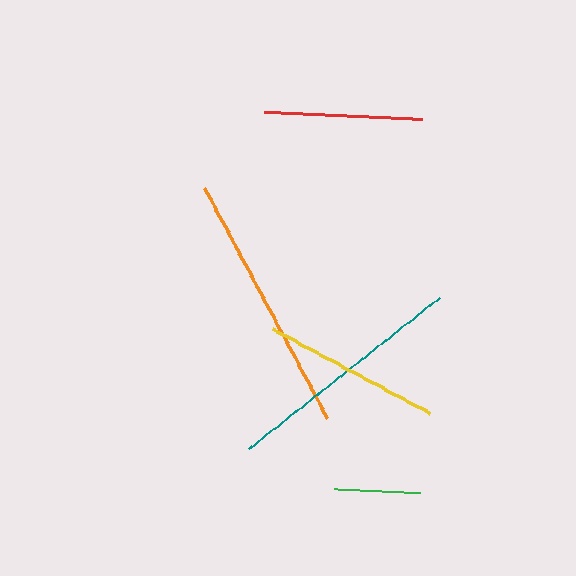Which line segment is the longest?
The orange line is the longest at approximately 261 pixels.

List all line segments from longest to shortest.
From longest to shortest: orange, teal, yellow, red, green.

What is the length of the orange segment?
The orange segment is approximately 261 pixels long.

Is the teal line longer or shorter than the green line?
The teal line is longer than the green line.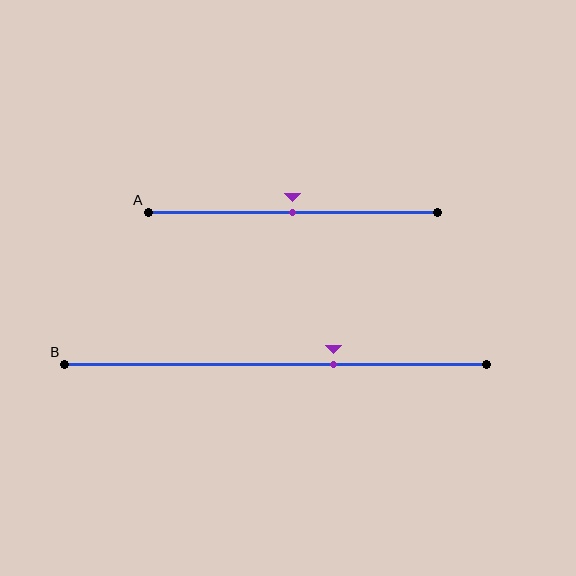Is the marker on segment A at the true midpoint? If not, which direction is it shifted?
Yes, the marker on segment A is at the true midpoint.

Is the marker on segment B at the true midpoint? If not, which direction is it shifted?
No, the marker on segment B is shifted to the right by about 14% of the segment length.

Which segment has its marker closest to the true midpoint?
Segment A has its marker closest to the true midpoint.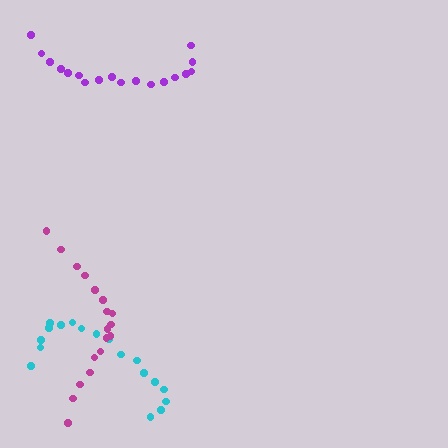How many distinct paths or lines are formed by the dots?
There are 3 distinct paths.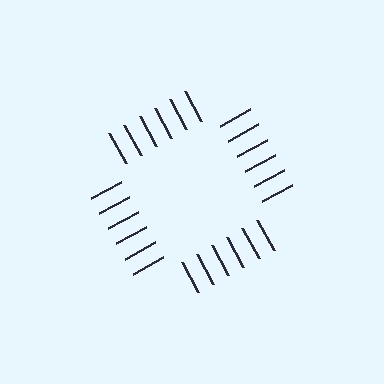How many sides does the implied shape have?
4 sides — the line-ends trace a square.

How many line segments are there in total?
24 — 6 along each of the 4 edges.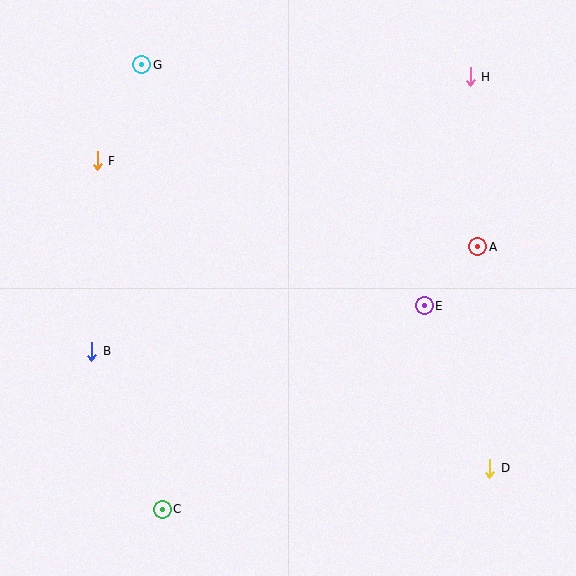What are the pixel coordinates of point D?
Point D is at (490, 468).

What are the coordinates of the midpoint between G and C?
The midpoint between G and C is at (152, 287).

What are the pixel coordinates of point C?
Point C is at (162, 509).